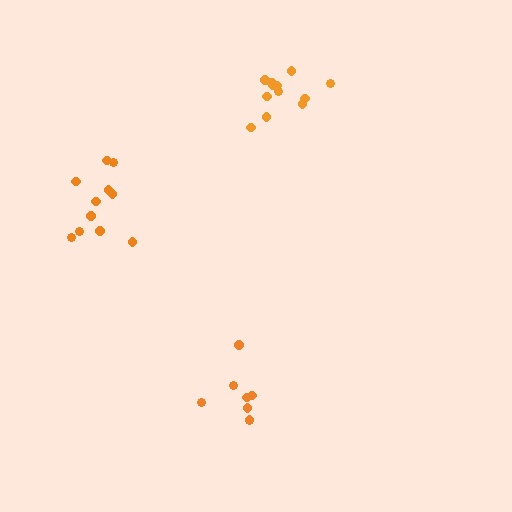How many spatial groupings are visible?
There are 3 spatial groupings.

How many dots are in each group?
Group 1: 11 dots, Group 2: 8 dots, Group 3: 12 dots (31 total).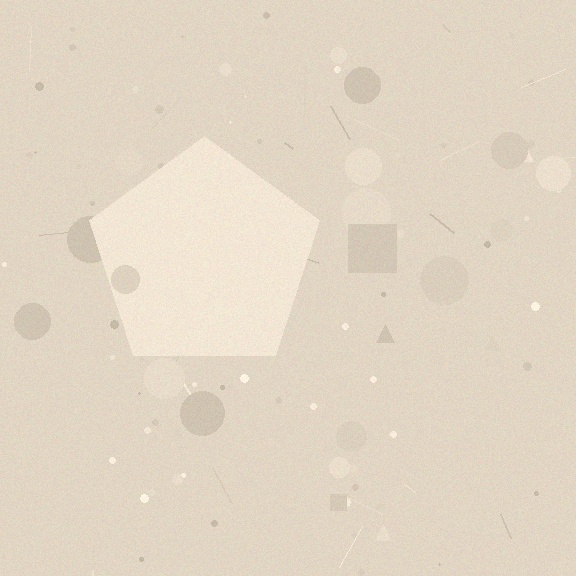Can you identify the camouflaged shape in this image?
The camouflaged shape is a pentagon.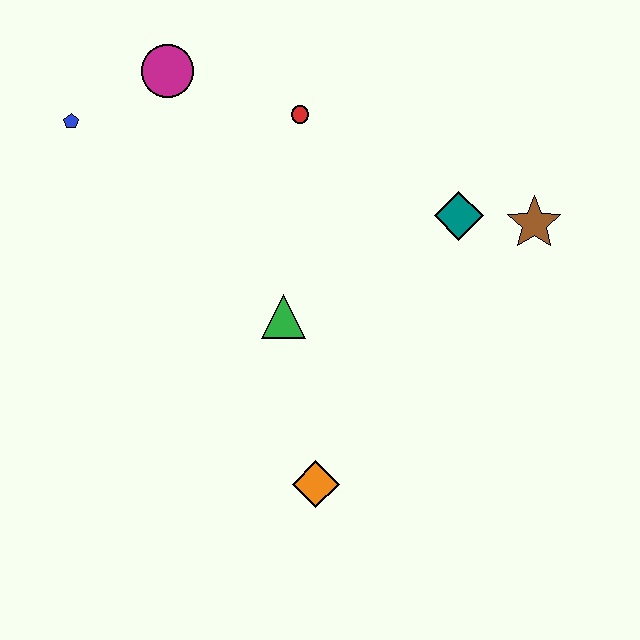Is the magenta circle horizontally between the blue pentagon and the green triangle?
Yes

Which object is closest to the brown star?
The teal diamond is closest to the brown star.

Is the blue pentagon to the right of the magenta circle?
No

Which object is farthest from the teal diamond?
The blue pentagon is farthest from the teal diamond.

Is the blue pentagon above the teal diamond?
Yes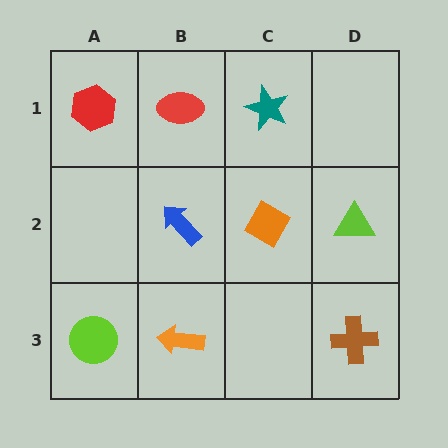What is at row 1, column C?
A teal star.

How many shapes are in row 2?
3 shapes.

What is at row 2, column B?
A blue arrow.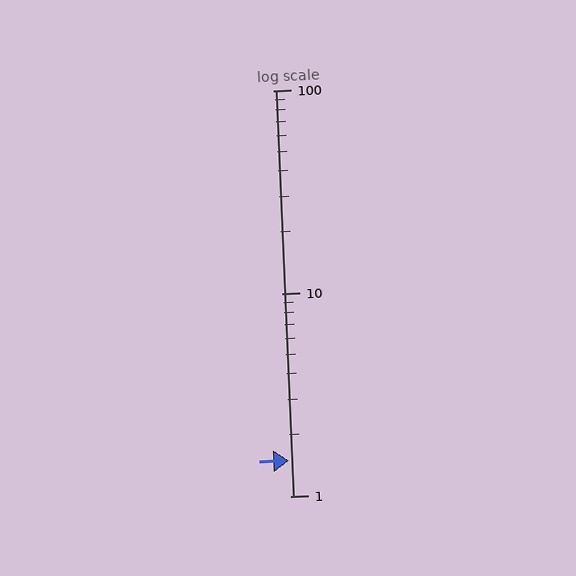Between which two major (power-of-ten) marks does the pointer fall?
The pointer is between 1 and 10.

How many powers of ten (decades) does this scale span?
The scale spans 2 decades, from 1 to 100.